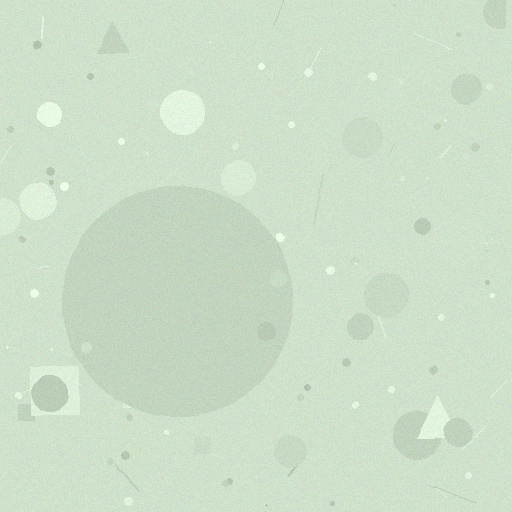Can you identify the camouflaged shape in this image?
The camouflaged shape is a circle.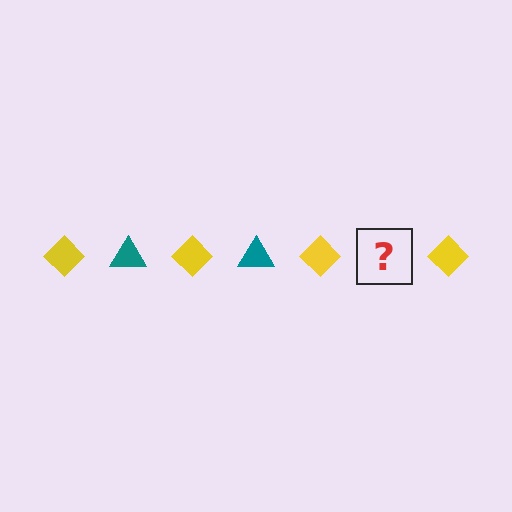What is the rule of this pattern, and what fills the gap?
The rule is that the pattern alternates between yellow diamond and teal triangle. The gap should be filled with a teal triangle.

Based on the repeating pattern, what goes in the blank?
The blank should be a teal triangle.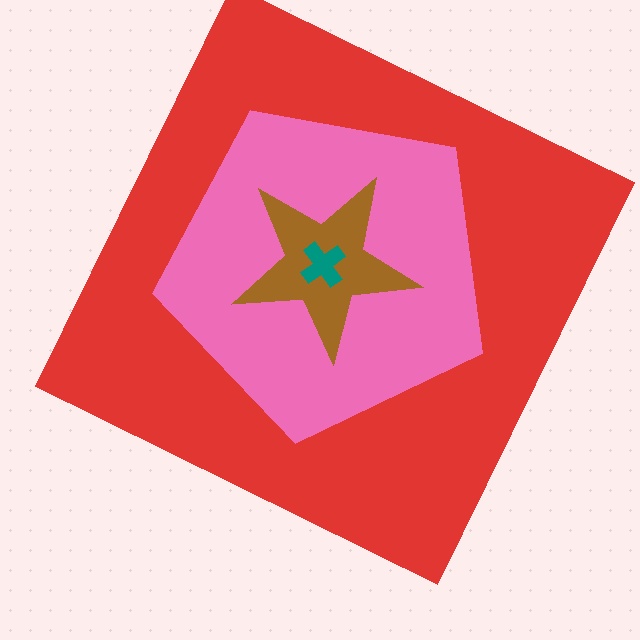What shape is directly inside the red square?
The pink pentagon.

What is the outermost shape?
The red square.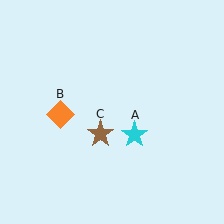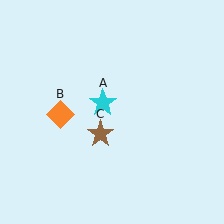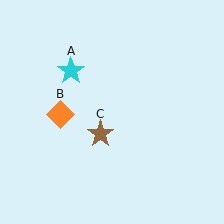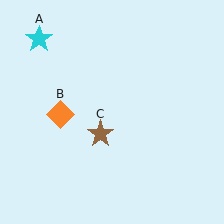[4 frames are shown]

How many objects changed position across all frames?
1 object changed position: cyan star (object A).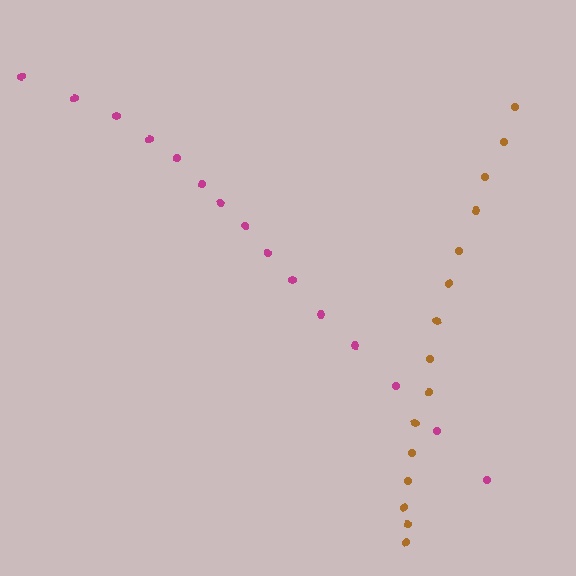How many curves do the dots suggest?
There are 2 distinct paths.